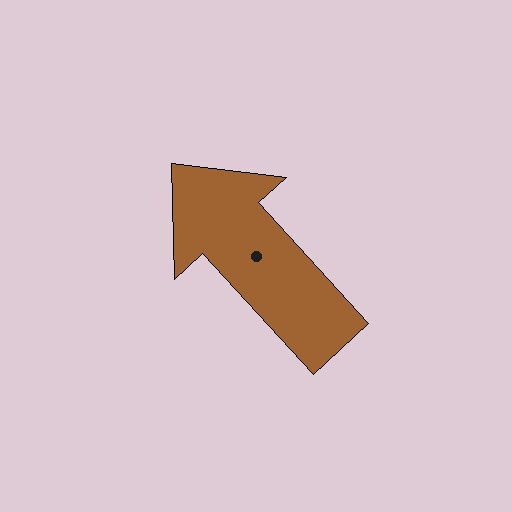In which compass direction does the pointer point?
Northwest.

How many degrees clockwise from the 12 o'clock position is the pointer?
Approximately 318 degrees.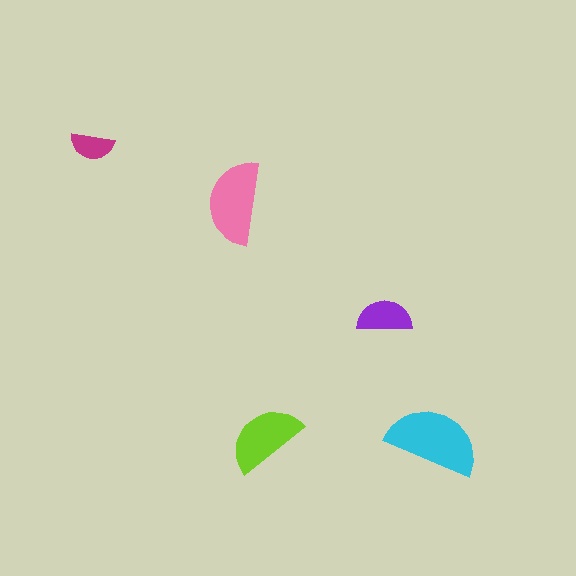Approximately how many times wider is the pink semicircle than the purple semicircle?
About 1.5 times wider.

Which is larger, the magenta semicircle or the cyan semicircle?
The cyan one.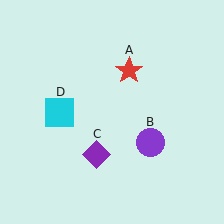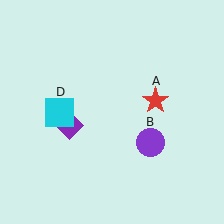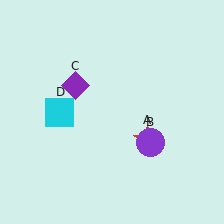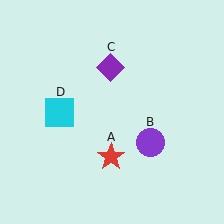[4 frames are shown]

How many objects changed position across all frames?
2 objects changed position: red star (object A), purple diamond (object C).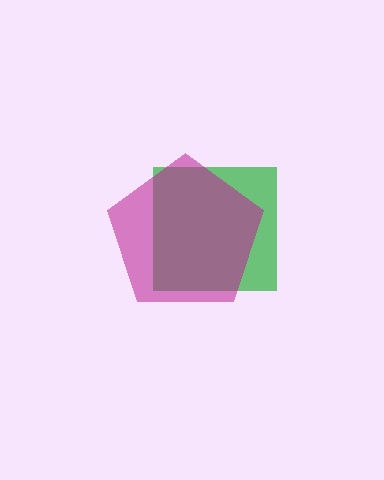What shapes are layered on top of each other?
The layered shapes are: a green square, a magenta pentagon.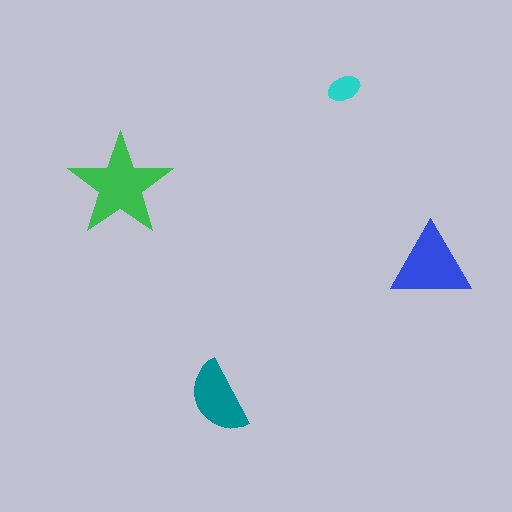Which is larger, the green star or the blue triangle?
The green star.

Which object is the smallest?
The cyan ellipse.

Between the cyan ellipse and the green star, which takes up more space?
The green star.